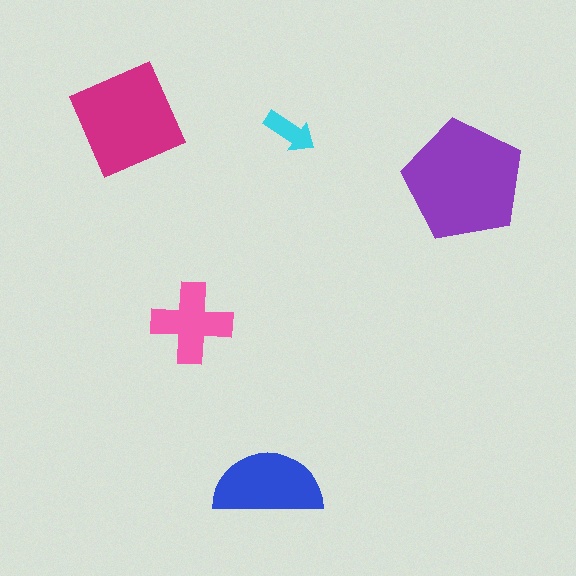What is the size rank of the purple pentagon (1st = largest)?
1st.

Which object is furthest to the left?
The magenta square is leftmost.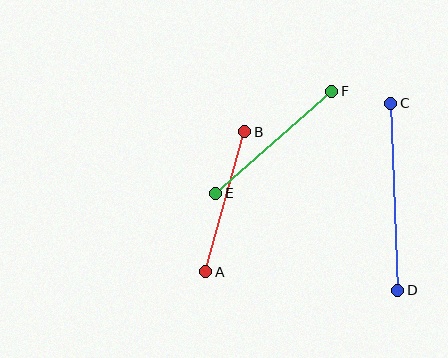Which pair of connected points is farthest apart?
Points C and D are farthest apart.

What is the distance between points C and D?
The distance is approximately 187 pixels.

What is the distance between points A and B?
The distance is approximately 145 pixels.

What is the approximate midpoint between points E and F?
The midpoint is at approximately (274, 142) pixels.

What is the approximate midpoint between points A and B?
The midpoint is at approximately (225, 202) pixels.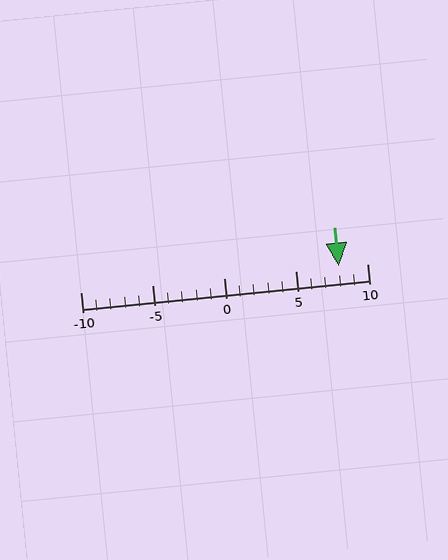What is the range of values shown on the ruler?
The ruler shows values from -10 to 10.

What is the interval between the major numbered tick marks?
The major tick marks are spaced 5 units apart.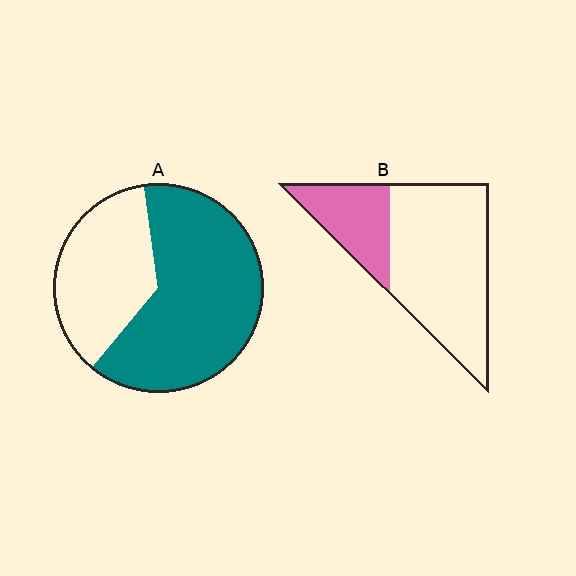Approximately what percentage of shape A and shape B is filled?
A is approximately 65% and B is approximately 30%.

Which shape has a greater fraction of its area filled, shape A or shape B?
Shape A.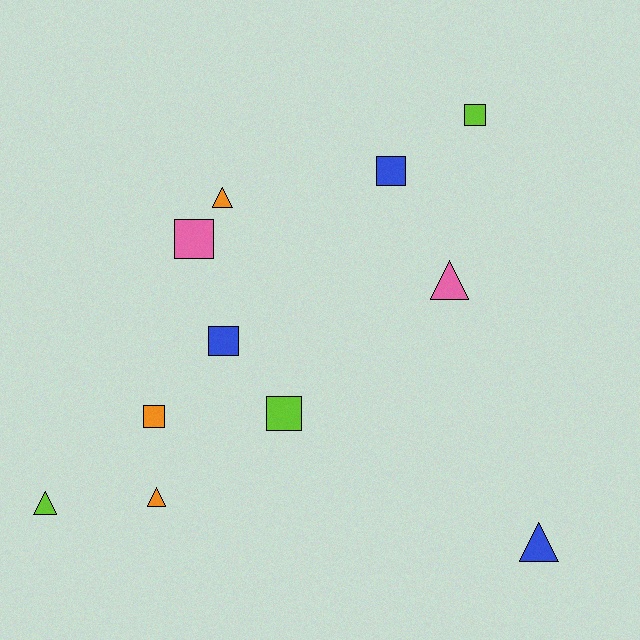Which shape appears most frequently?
Square, with 6 objects.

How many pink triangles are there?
There is 1 pink triangle.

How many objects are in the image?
There are 11 objects.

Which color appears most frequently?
Orange, with 3 objects.